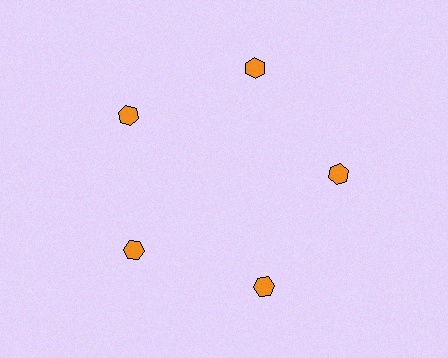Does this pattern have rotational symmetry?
Yes, this pattern has 5-fold rotational symmetry. It looks the same after rotating 72 degrees around the center.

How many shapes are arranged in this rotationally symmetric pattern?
There are 5 shapes, arranged in 5 groups of 1.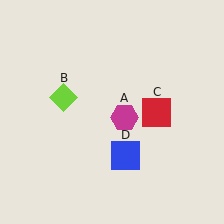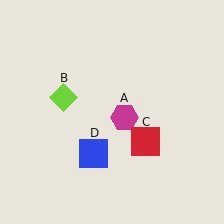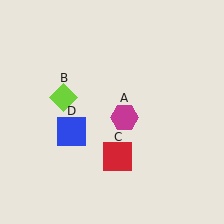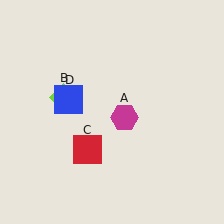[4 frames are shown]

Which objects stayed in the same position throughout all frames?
Magenta hexagon (object A) and lime diamond (object B) remained stationary.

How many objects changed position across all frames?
2 objects changed position: red square (object C), blue square (object D).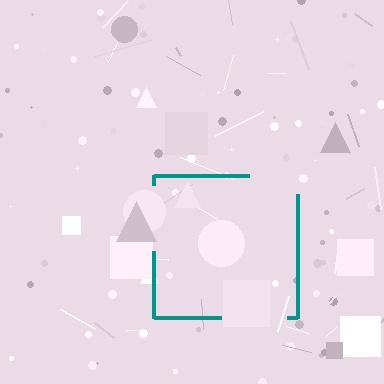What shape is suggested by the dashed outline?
The dashed outline suggests a square.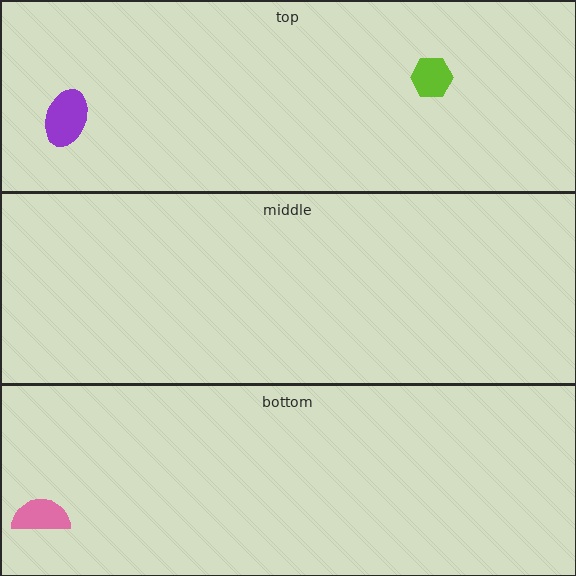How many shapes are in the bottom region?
1.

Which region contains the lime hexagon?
The top region.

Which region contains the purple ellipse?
The top region.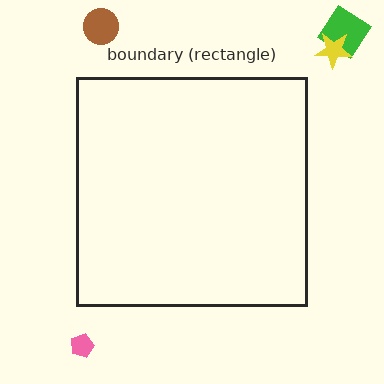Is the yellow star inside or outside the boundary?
Outside.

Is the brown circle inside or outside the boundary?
Outside.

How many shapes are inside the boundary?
0 inside, 4 outside.